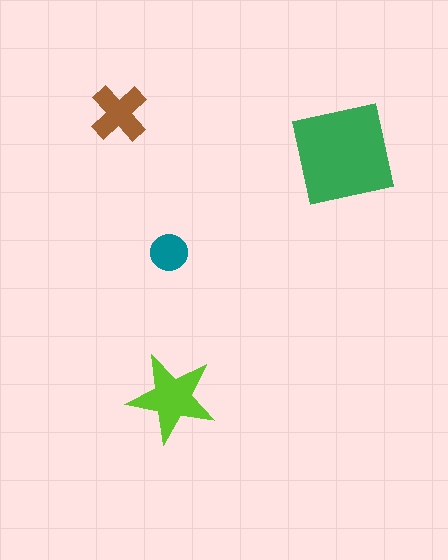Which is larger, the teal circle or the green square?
The green square.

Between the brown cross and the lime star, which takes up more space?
The lime star.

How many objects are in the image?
There are 4 objects in the image.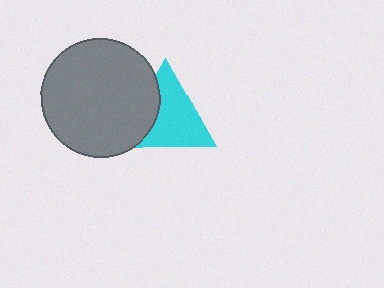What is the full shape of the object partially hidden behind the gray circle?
The partially hidden object is a cyan triangle.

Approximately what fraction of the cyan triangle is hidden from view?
Roughly 30% of the cyan triangle is hidden behind the gray circle.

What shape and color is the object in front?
The object in front is a gray circle.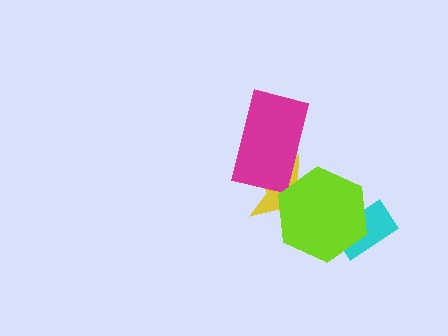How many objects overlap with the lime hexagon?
2 objects overlap with the lime hexagon.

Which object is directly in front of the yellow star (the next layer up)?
The magenta rectangle is directly in front of the yellow star.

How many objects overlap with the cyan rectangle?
1 object overlaps with the cyan rectangle.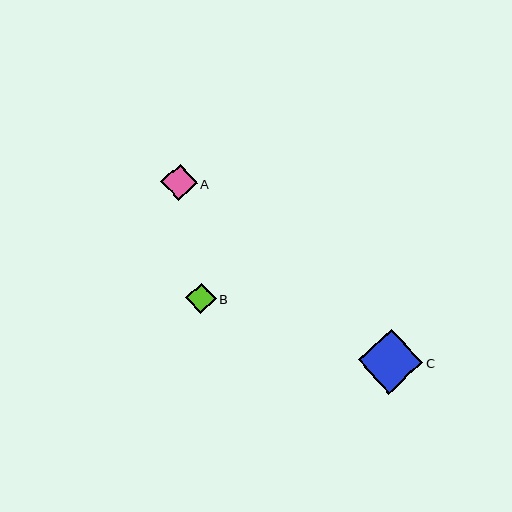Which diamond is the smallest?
Diamond B is the smallest with a size of approximately 30 pixels.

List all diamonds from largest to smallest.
From largest to smallest: C, A, B.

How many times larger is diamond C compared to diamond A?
Diamond C is approximately 1.8 times the size of diamond A.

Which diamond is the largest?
Diamond C is the largest with a size of approximately 65 pixels.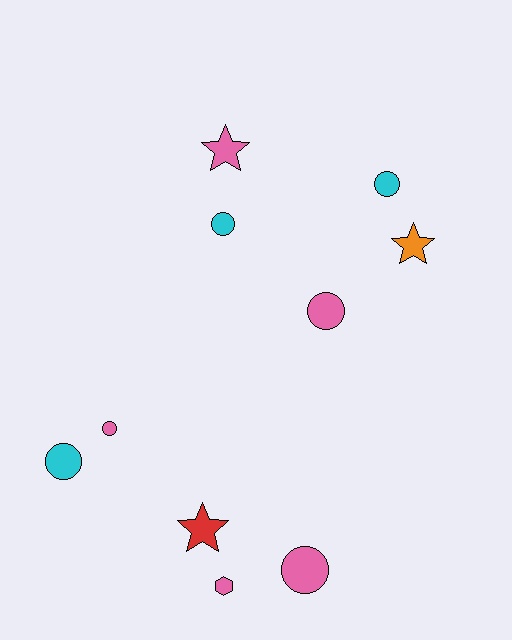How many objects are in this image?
There are 10 objects.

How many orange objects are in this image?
There is 1 orange object.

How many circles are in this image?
There are 6 circles.